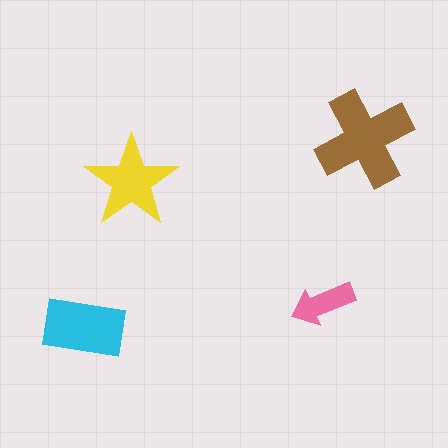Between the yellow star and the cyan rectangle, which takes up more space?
The cyan rectangle.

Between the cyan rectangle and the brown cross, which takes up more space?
The brown cross.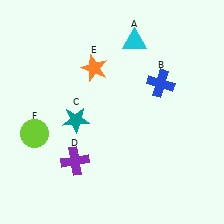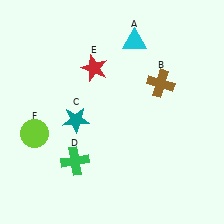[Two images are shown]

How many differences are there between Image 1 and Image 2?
There are 3 differences between the two images.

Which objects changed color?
B changed from blue to brown. D changed from purple to green. E changed from orange to red.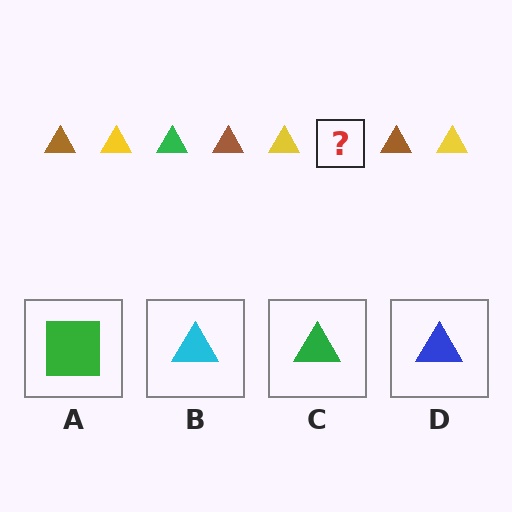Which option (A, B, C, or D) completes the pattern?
C.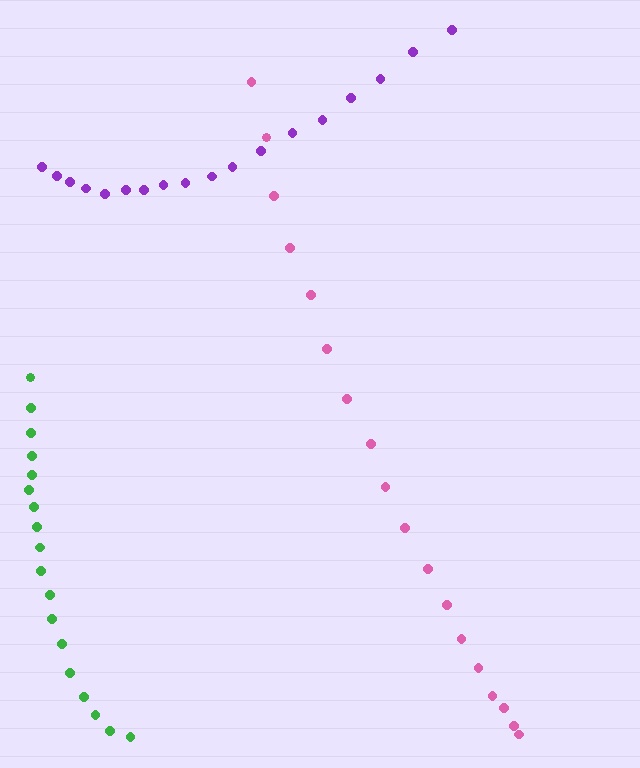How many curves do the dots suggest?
There are 3 distinct paths.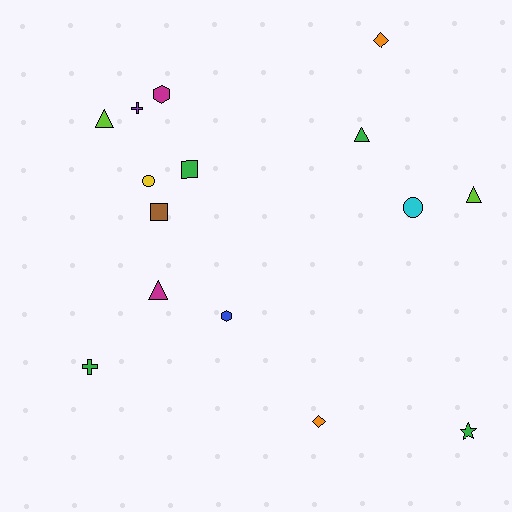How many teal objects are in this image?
There are no teal objects.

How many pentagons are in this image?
There are no pentagons.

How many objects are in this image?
There are 15 objects.